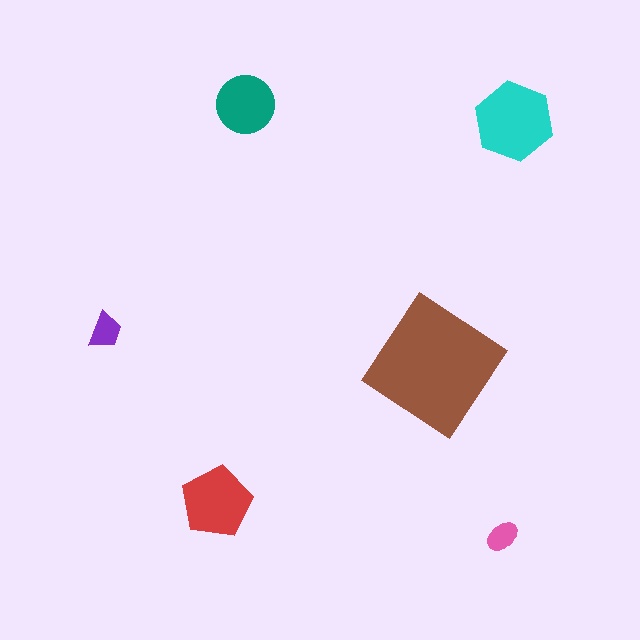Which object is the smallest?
The pink ellipse.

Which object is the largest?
The brown diamond.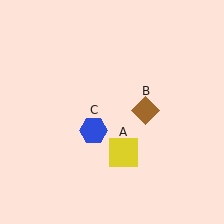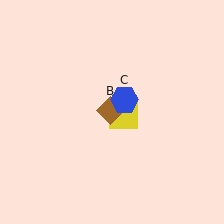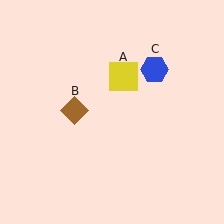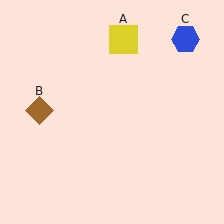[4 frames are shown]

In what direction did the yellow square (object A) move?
The yellow square (object A) moved up.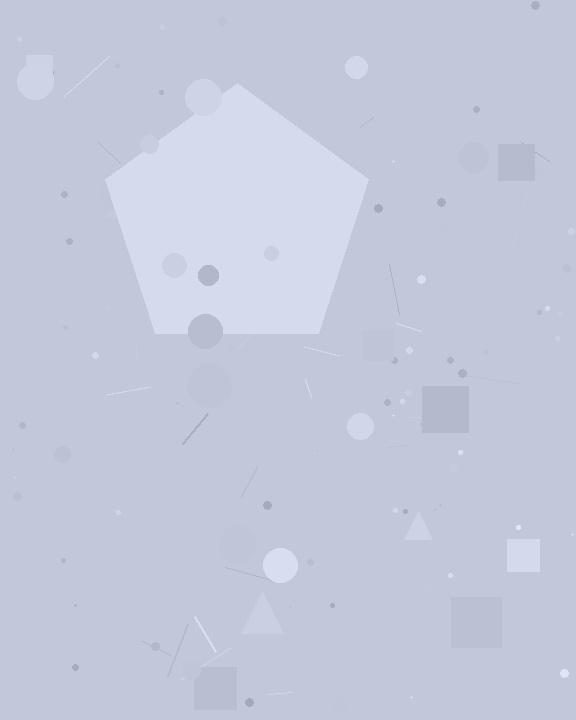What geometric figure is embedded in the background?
A pentagon is embedded in the background.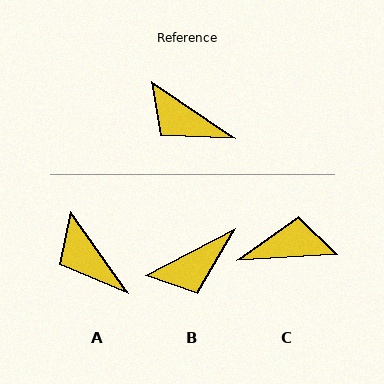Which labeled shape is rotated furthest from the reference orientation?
C, about 143 degrees away.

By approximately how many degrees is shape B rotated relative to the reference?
Approximately 62 degrees counter-clockwise.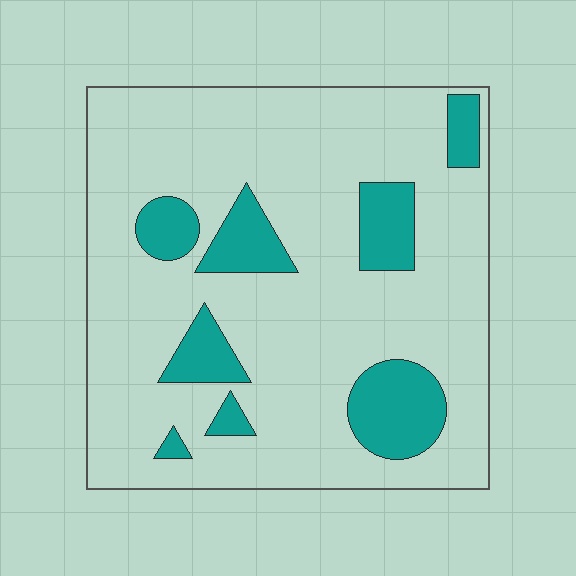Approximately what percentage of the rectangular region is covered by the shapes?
Approximately 20%.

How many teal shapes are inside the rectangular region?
8.